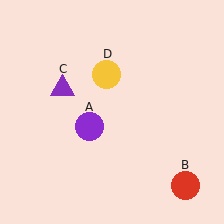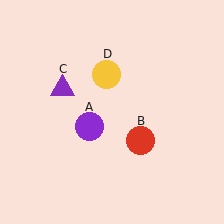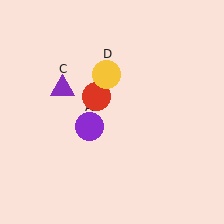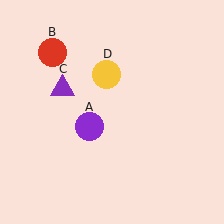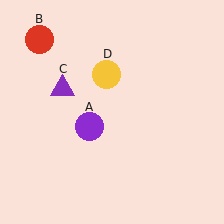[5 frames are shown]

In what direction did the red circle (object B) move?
The red circle (object B) moved up and to the left.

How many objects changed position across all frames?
1 object changed position: red circle (object B).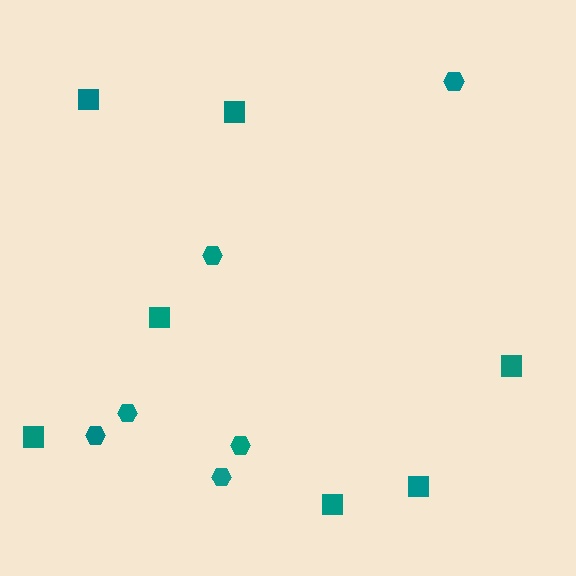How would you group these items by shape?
There are 2 groups: one group of squares (7) and one group of hexagons (6).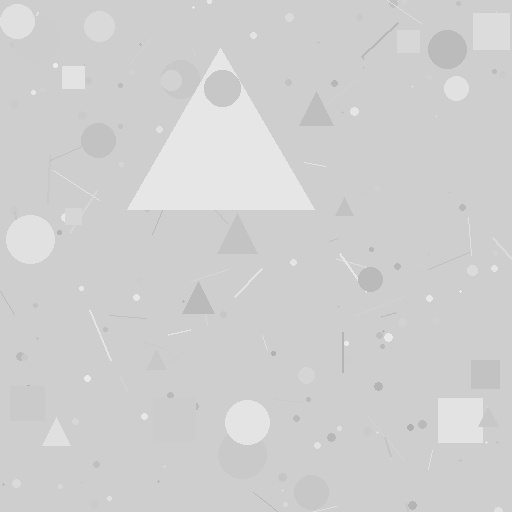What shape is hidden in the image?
A triangle is hidden in the image.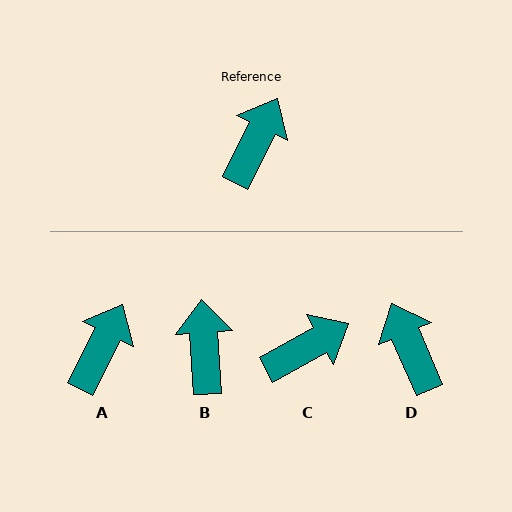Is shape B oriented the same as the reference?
No, it is off by about 30 degrees.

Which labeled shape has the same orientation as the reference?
A.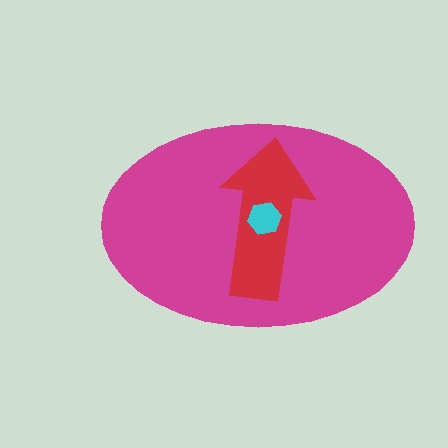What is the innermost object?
The cyan hexagon.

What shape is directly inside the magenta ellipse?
The red arrow.